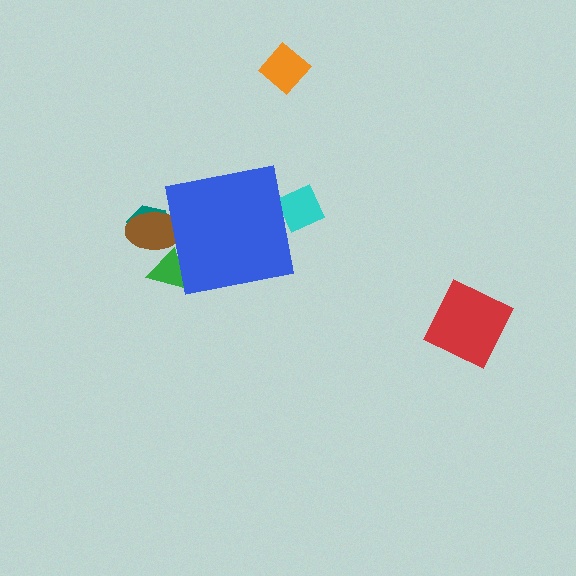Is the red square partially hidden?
No, the red square is fully visible.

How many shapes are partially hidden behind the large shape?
4 shapes are partially hidden.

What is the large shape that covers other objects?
A blue square.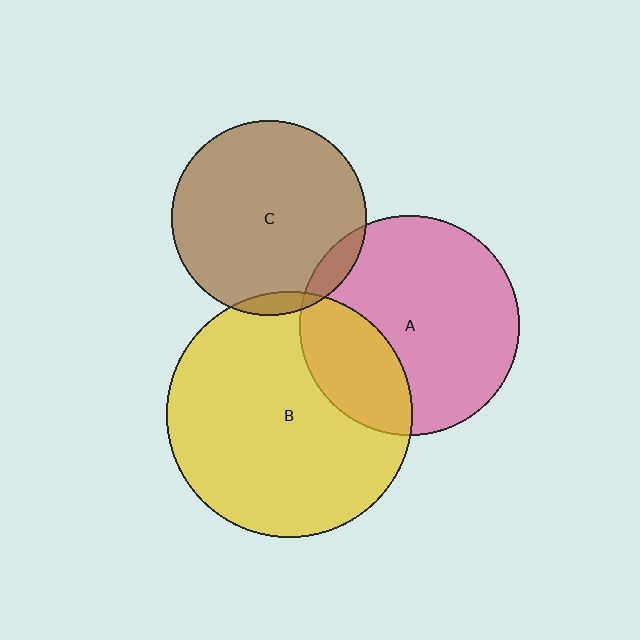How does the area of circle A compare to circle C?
Approximately 1.3 times.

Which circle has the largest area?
Circle B (yellow).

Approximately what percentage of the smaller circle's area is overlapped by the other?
Approximately 25%.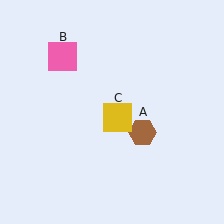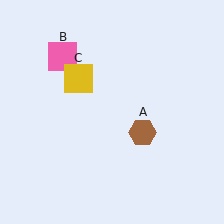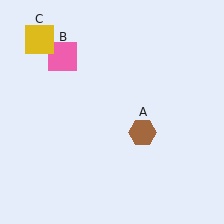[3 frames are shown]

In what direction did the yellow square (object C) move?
The yellow square (object C) moved up and to the left.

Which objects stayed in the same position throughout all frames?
Brown hexagon (object A) and pink square (object B) remained stationary.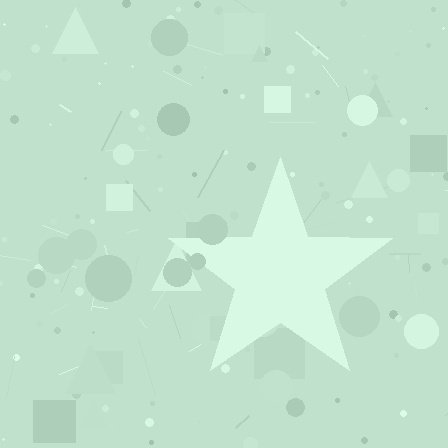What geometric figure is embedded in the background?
A star is embedded in the background.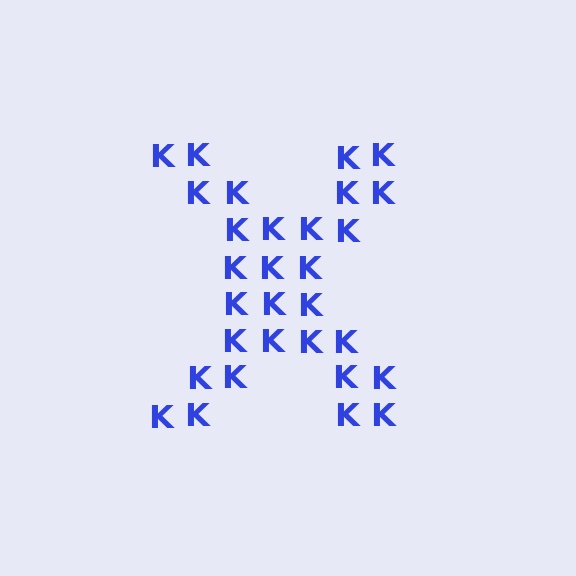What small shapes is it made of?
It is made of small letter K's.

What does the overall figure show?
The overall figure shows the letter X.